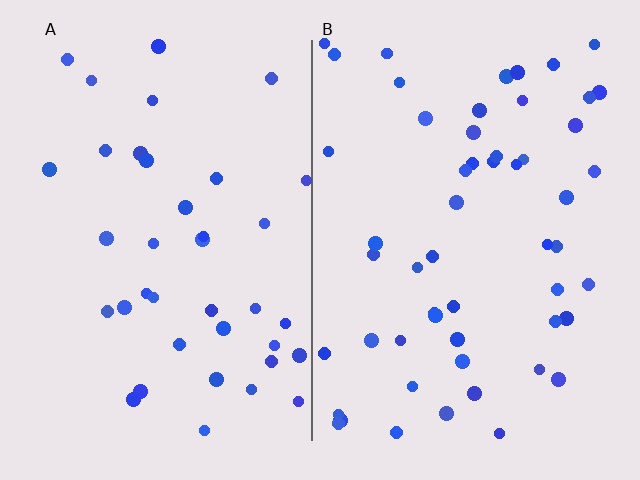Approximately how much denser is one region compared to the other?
Approximately 1.5× — region B over region A.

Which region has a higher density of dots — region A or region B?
B (the right).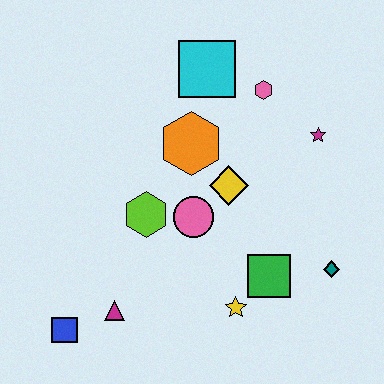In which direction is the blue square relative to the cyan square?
The blue square is below the cyan square.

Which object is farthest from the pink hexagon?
The blue square is farthest from the pink hexagon.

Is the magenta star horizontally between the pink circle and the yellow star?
No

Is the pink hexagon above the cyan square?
No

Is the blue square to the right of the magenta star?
No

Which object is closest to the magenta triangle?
The blue square is closest to the magenta triangle.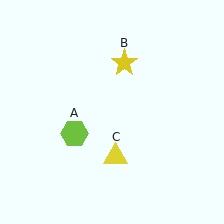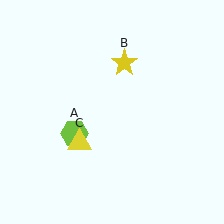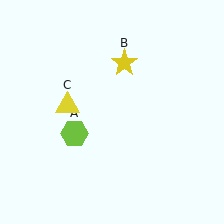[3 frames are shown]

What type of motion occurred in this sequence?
The yellow triangle (object C) rotated clockwise around the center of the scene.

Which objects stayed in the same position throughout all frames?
Lime hexagon (object A) and yellow star (object B) remained stationary.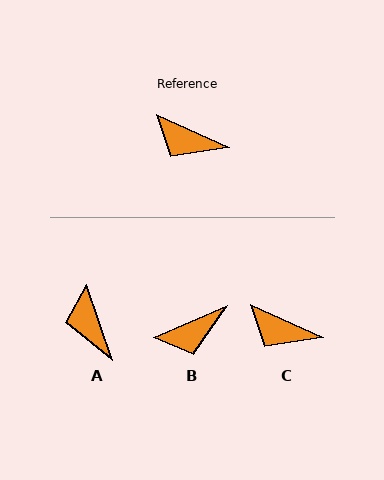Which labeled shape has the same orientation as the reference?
C.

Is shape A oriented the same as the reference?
No, it is off by about 47 degrees.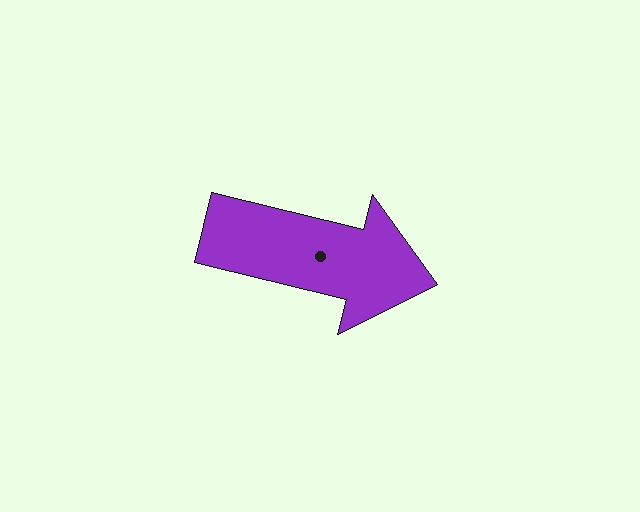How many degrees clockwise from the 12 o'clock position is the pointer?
Approximately 104 degrees.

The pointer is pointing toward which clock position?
Roughly 3 o'clock.